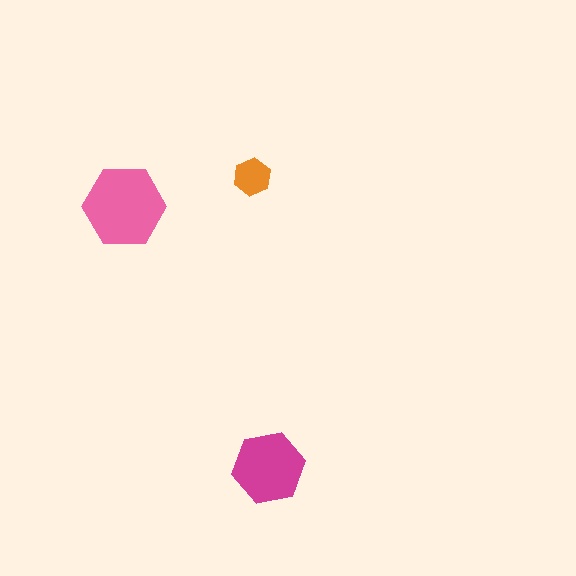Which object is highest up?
The orange hexagon is topmost.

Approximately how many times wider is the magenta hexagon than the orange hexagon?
About 2 times wider.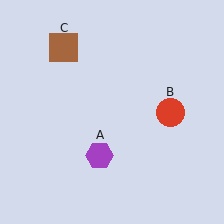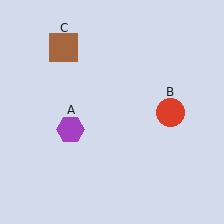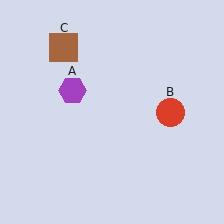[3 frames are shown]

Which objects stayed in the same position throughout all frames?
Red circle (object B) and brown square (object C) remained stationary.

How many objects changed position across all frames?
1 object changed position: purple hexagon (object A).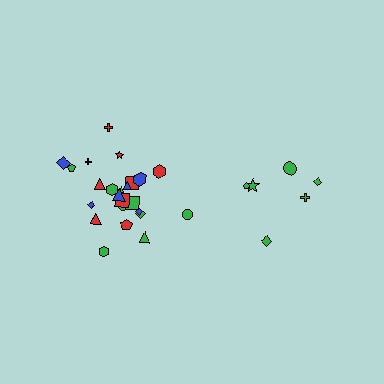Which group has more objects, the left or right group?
The left group.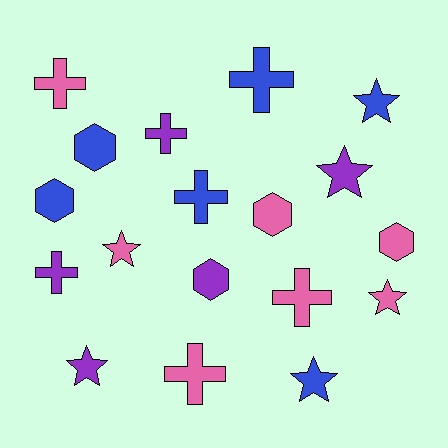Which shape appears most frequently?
Cross, with 7 objects.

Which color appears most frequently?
Pink, with 7 objects.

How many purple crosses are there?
There are 2 purple crosses.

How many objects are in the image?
There are 18 objects.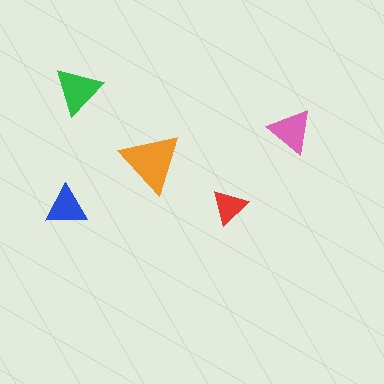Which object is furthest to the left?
The blue triangle is leftmost.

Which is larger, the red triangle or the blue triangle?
The blue one.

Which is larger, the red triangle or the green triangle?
The green one.